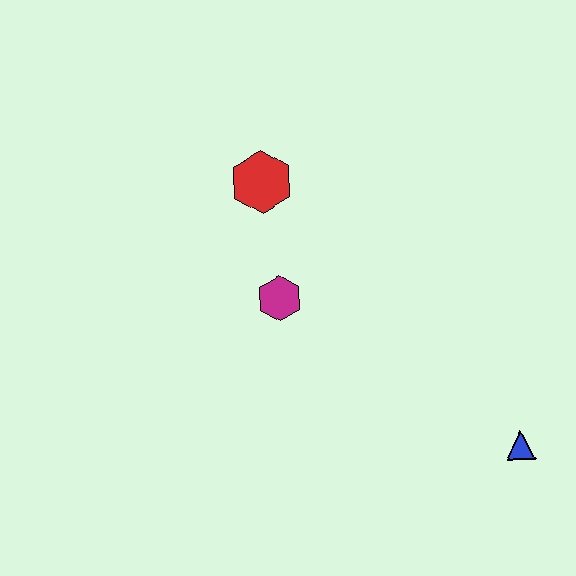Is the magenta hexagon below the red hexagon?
Yes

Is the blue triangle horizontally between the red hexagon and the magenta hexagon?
No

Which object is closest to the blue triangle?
The magenta hexagon is closest to the blue triangle.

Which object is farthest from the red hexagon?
The blue triangle is farthest from the red hexagon.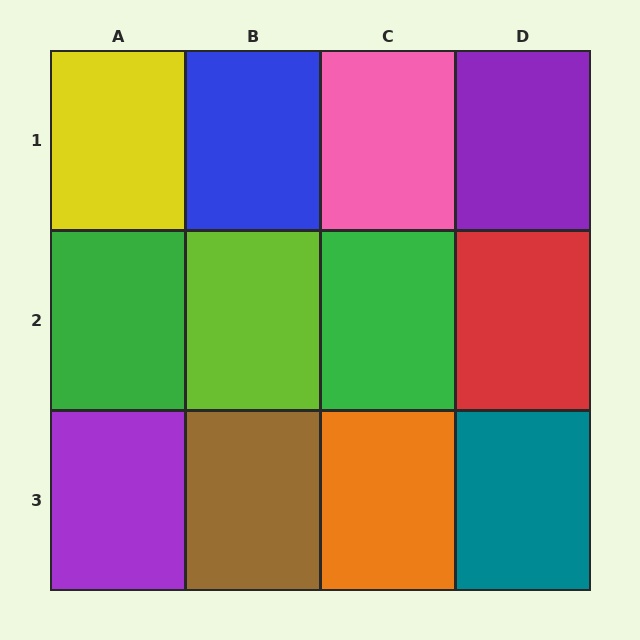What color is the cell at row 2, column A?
Green.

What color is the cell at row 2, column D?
Red.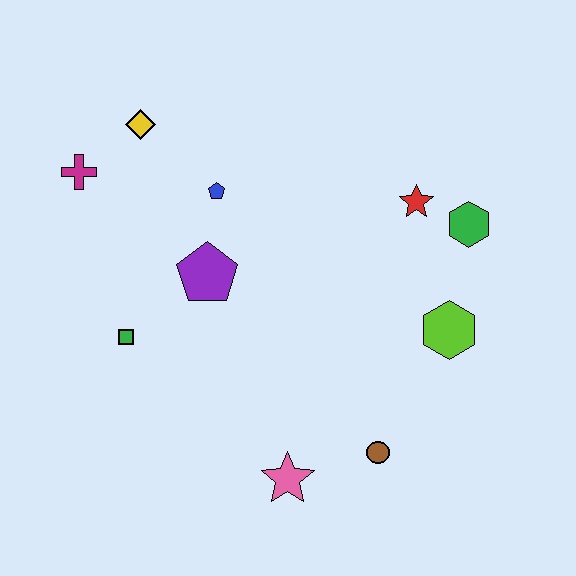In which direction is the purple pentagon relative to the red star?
The purple pentagon is to the left of the red star.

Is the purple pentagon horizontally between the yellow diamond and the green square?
No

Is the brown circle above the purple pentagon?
No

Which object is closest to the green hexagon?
The red star is closest to the green hexagon.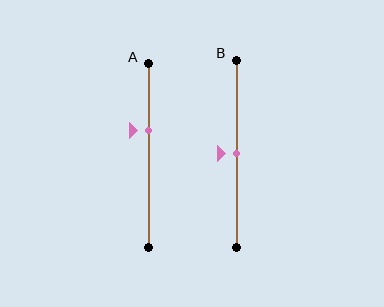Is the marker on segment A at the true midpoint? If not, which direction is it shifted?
No, the marker on segment A is shifted upward by about 14% of the segment length.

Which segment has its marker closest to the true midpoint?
Segment B has its marker closest to the true midpoint.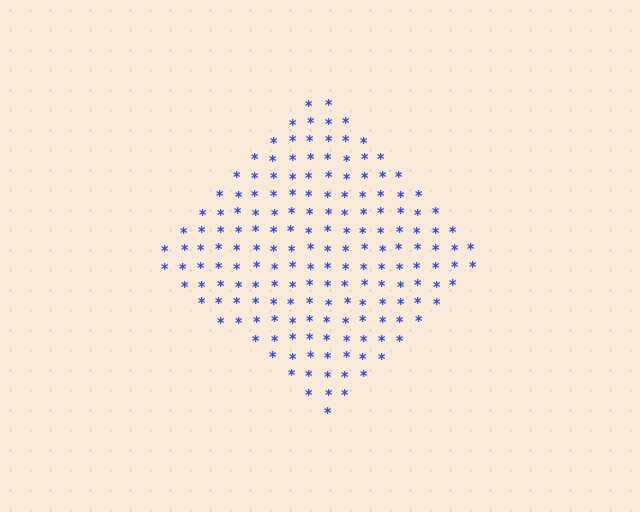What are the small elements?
The small elements are asterisks.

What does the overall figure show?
The overall figure shows a diamond.